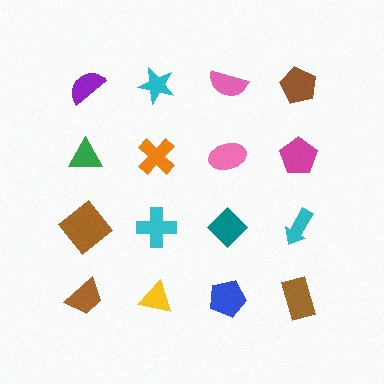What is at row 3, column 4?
A cyan arrow.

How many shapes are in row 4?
4 shapes.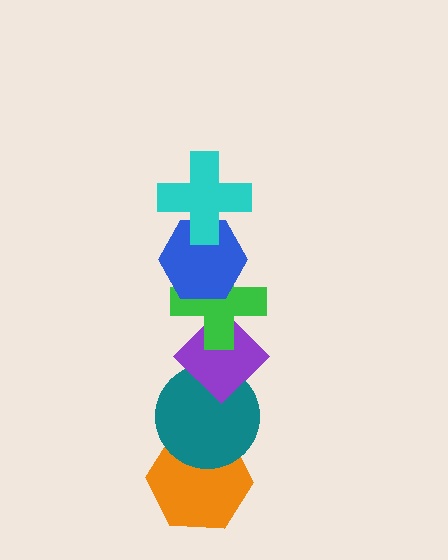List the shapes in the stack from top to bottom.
From top to bottom: the cyan cross, the blue hexagon, the green cross, the purple diamond, the teal circle, the orange hexagon.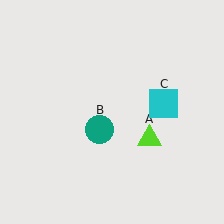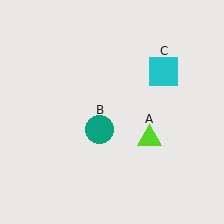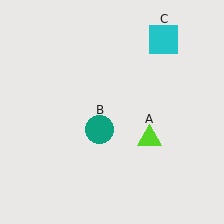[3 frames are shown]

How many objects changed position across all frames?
1 object changed position: cyan square (object C).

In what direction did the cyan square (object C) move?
The cyan square (object C) moved up.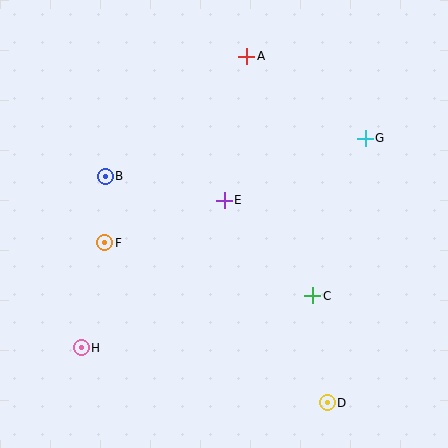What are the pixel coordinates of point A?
Point A is at (247, 56).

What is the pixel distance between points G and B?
The distance between G and B is 263 pixels.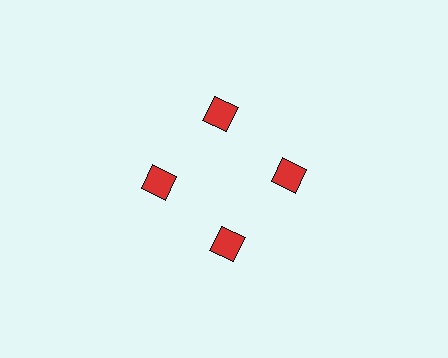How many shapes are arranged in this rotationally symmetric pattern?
There are 4 shapes, arranged in 4 groups of 1.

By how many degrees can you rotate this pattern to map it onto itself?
The pattern maps onto itself every 90 degrees of rotation.